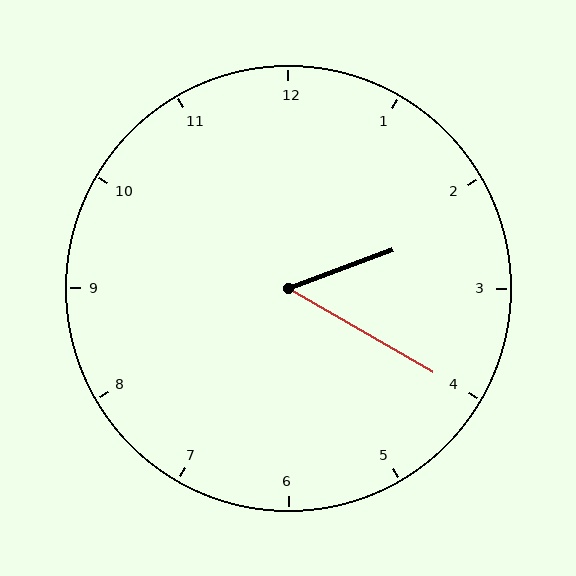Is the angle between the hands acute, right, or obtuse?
It is acute.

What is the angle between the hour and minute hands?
Approximately 50 degrees.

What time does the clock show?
2:20.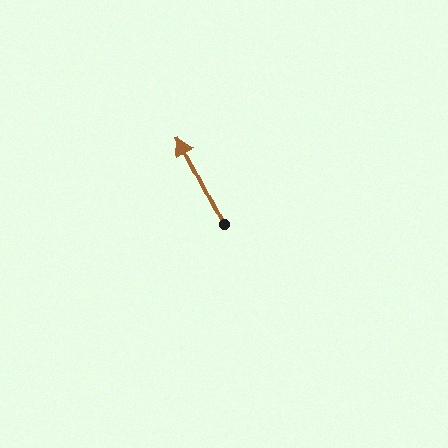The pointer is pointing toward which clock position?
Roughly 11 o'clock.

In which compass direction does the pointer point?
Northwest.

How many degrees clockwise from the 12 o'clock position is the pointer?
Approximately 334 degrees.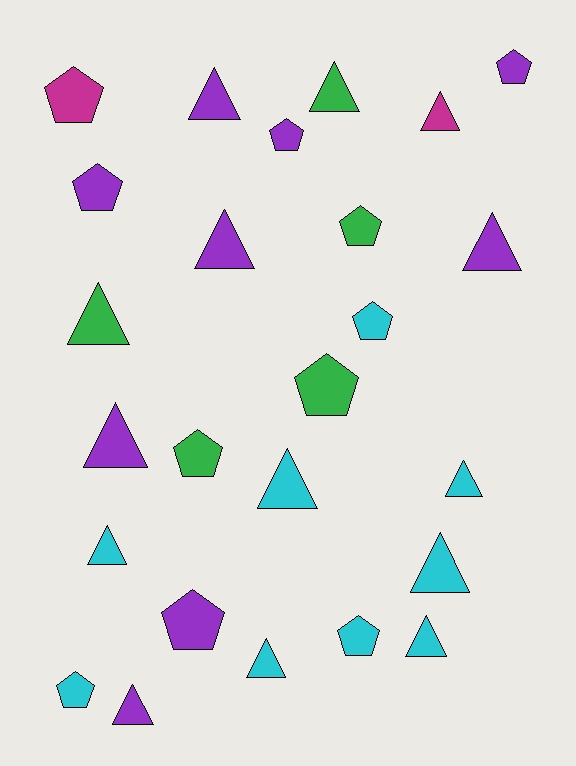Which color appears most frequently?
Purple, with 9 objects.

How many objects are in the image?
There are 25 objects.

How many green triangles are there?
There are 2 green triangles.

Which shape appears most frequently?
Triangle, with 14 objects.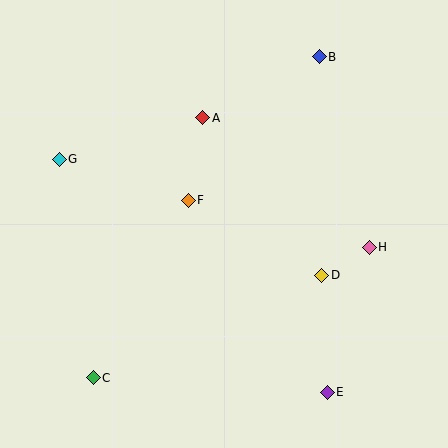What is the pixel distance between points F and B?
The distance between F and B is 194 pixels.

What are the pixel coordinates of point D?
Point D is at (322, 275).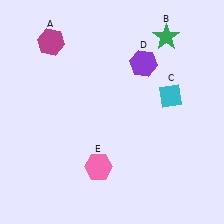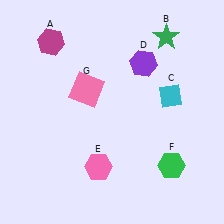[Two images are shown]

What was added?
A green hexagon (F), a pink square (G) were added in Image 2.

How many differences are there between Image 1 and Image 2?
There are 2 differences between the two images.